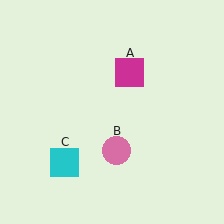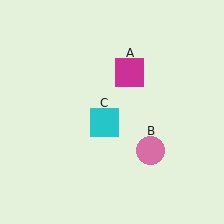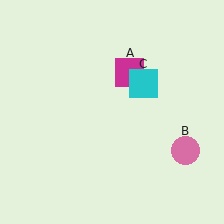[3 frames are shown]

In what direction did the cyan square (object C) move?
The cyan square (object C) moved up and to the right.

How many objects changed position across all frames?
2 objects changed position: pink circle (object B), cyan square (object C).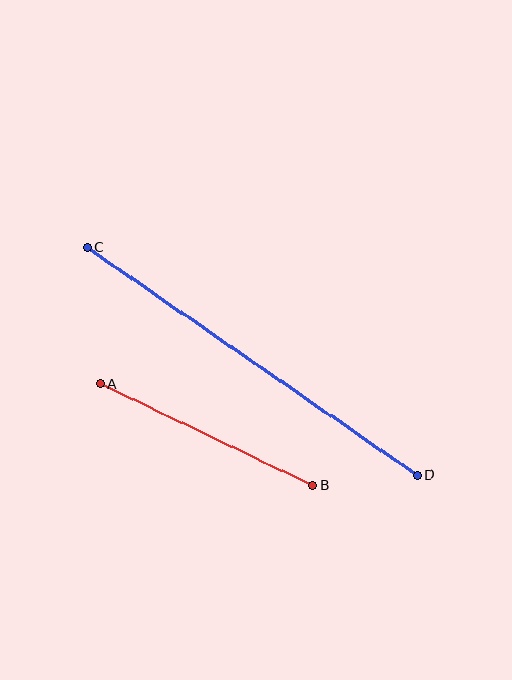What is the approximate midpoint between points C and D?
The midpoint is at approximately (252, 361) pixels.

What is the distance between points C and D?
The distance is approximately 400 pixels.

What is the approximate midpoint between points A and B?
The midpoint is at approximately (206, 434) pixels.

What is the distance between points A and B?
The distance is approximately 235 pixels.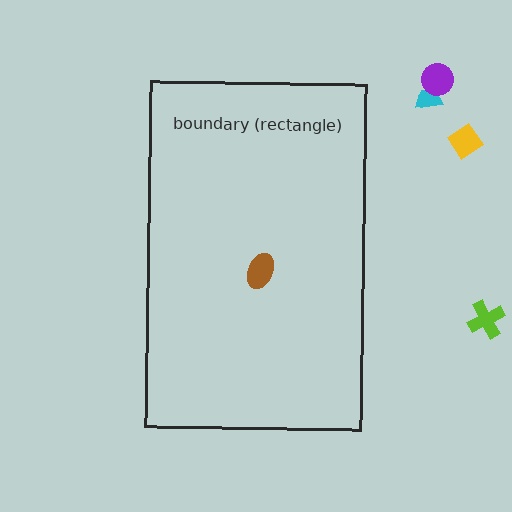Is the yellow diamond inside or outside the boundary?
Outside.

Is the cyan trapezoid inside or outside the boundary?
Outside.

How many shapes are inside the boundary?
1 inside, 4 outside.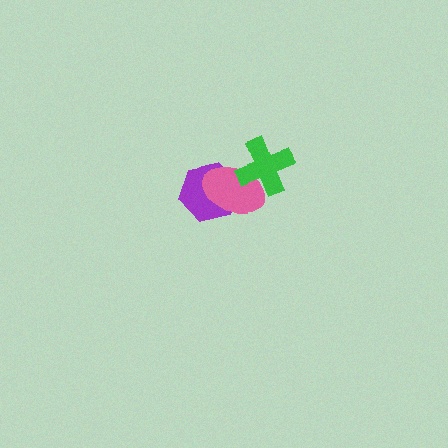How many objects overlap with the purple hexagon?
1 object overlaps with the purple hexagon.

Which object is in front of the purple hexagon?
The pink ellipse is in front of the purple hexagon.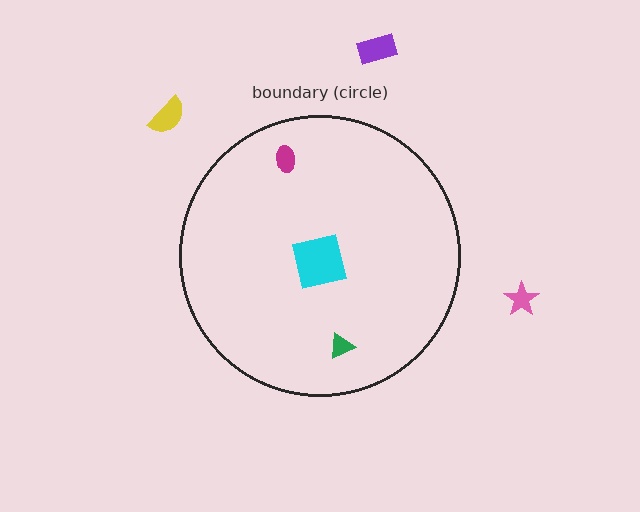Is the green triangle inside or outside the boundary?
Inside.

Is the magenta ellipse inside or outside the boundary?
Inside.